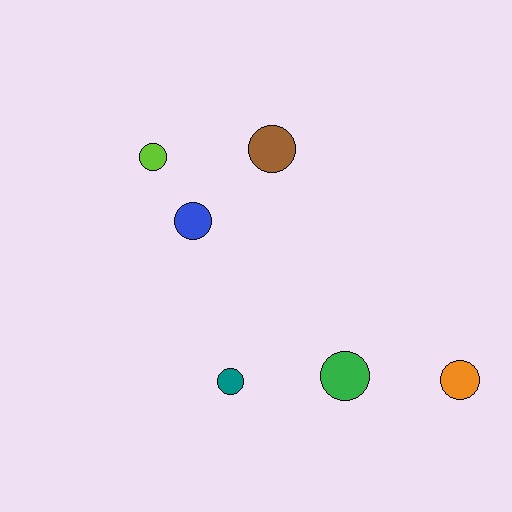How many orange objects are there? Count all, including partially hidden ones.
There is 1 orange object.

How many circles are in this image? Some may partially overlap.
There are 6 circles.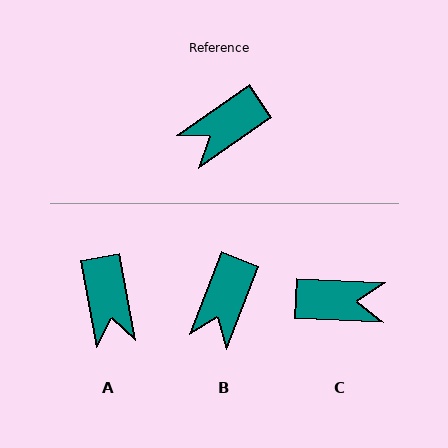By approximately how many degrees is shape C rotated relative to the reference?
Approximately 143 degrees counter-clockwise.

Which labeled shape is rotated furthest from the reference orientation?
C, about 143 degrees away.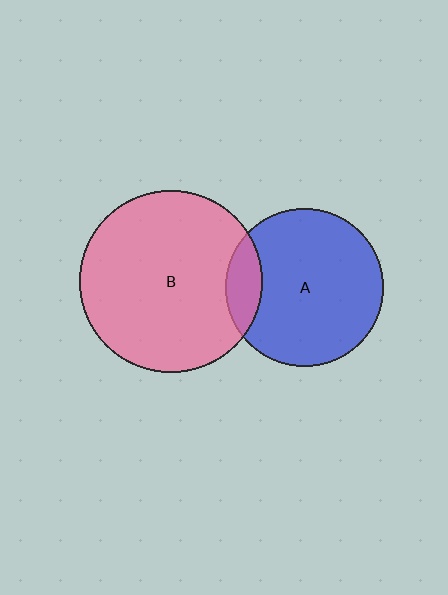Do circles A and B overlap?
Yes.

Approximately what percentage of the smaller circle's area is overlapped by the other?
Approximately 15%.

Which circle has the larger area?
Circle B (pink).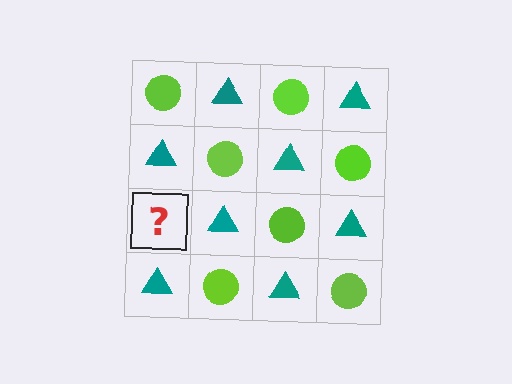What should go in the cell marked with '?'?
The missing cell should contain a lime circle.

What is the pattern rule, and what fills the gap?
The rule is that it alternates lime circle and teal triangle in a checkerboard pattern. The gap should be filled with a lime circle.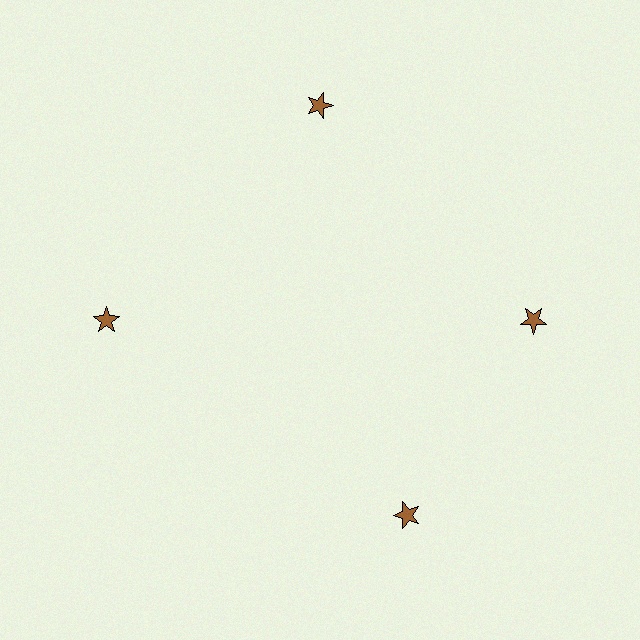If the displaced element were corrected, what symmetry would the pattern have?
It would have 4-fold rotational symmetry — the pattern would map onto itself every 90 degrees.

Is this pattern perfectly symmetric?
No. The 4 brown stars are arranged in a ring, but one element near the 6 o'clock position is rotated out of alignment along the ring, breaking the 4-fold rotational symmetry.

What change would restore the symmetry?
The symmetry would be restored by rotating it back into even spacing with its neighbors so that all 4 stars sit at equal angles and equal distance from the center.